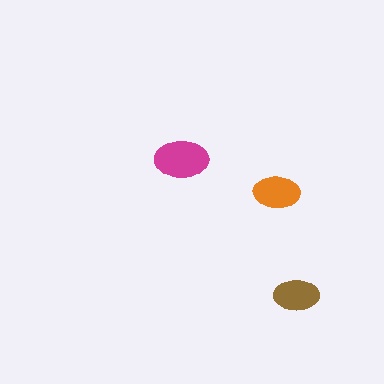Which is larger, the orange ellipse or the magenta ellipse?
The magenta one.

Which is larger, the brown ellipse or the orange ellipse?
The orange one.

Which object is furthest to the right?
The brown ellipse is rightmost.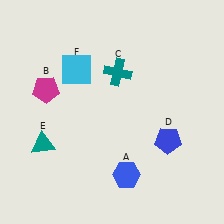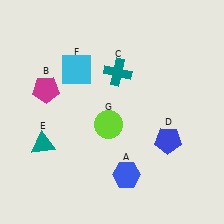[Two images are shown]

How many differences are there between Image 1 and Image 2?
There is 1 difference between the two images.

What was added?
A lime circle (G) was added in Image 2.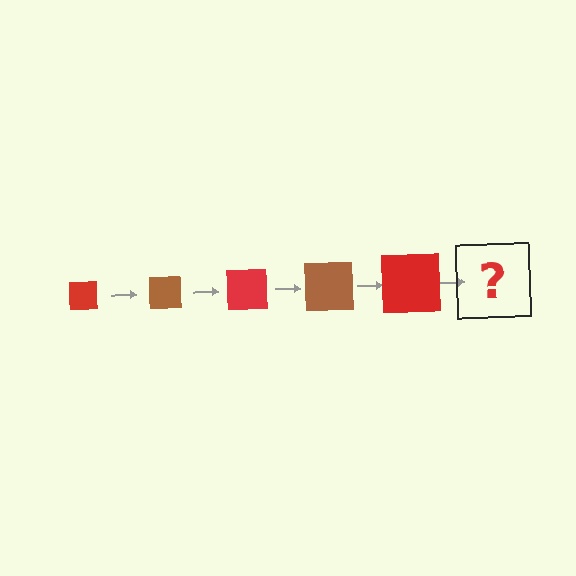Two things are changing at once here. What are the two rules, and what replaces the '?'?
The two rules are that the square grows larger each step and the color cycles through red and brown. The '?' should be a brown square, larger than the previous one.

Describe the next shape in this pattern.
It should be a brown square, larger than the previous one.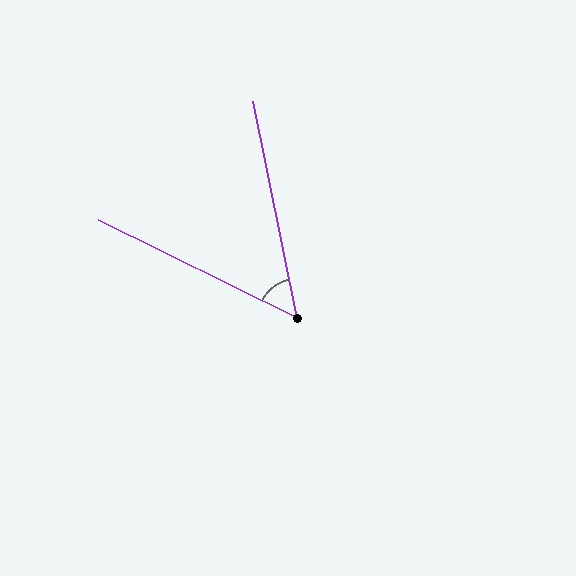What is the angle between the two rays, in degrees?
Approximately 52 degrees.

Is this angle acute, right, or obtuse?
It is acute.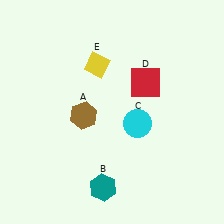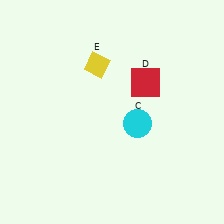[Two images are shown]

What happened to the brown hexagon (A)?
The brown hexagon (A) was removed in Image 2. It was in the bottom-left area of Image 1.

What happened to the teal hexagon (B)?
The teal hexagon (B) was removed in Image 2. It was in the bottom-left area of Image 1.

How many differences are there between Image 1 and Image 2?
There are 2 differences between the two images.